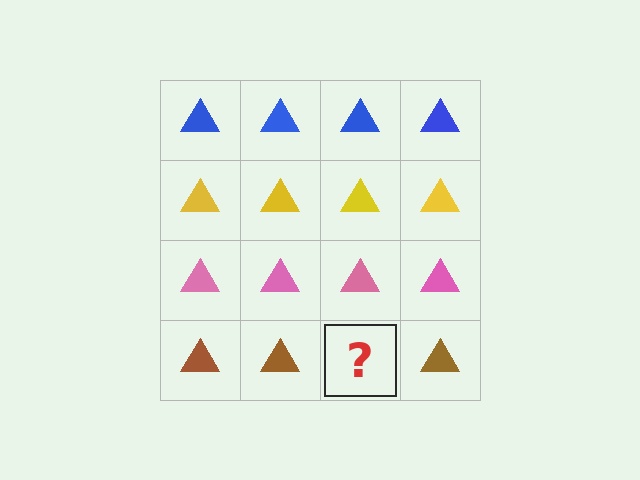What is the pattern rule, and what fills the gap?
The rule is that each row has a consistent color. The gap should be filled with a brown triangle.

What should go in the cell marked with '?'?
The missing cell should contain a brown triangle.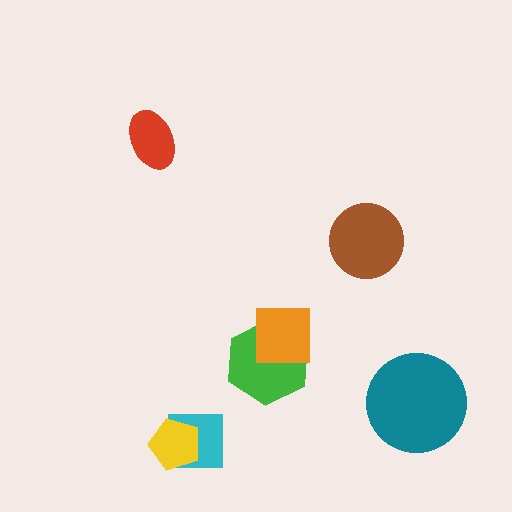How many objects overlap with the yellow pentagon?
1 object overlaps with the yellow pentagon.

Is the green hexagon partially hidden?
Yes, it is partially covered by another shape.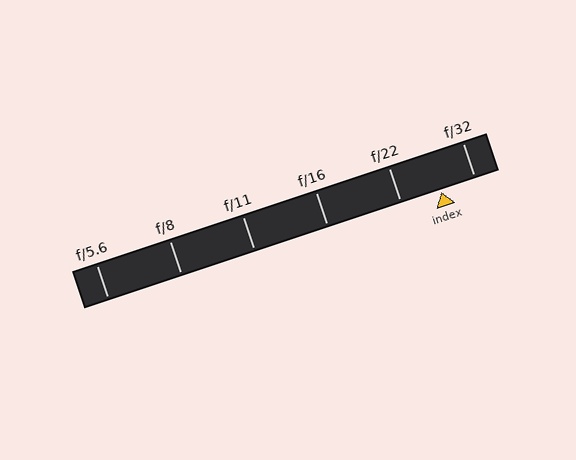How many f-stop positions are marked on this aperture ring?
There are 6 f-stop positions marked.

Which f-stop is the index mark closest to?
The index mark is closest to f/32.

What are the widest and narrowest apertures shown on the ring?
The widest aperture shown is f/5.6 and the narrowest is f/32.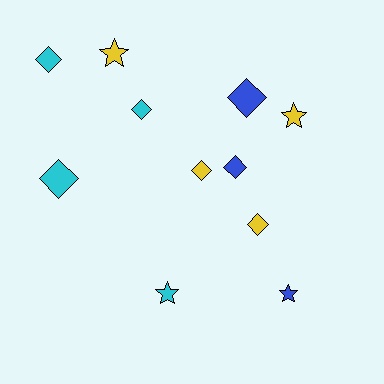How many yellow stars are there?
There are 2 yellow stars.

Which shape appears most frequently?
Diamond, with 7 objects.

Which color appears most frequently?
Yellow, with 4 objects.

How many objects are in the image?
There are 11 objects.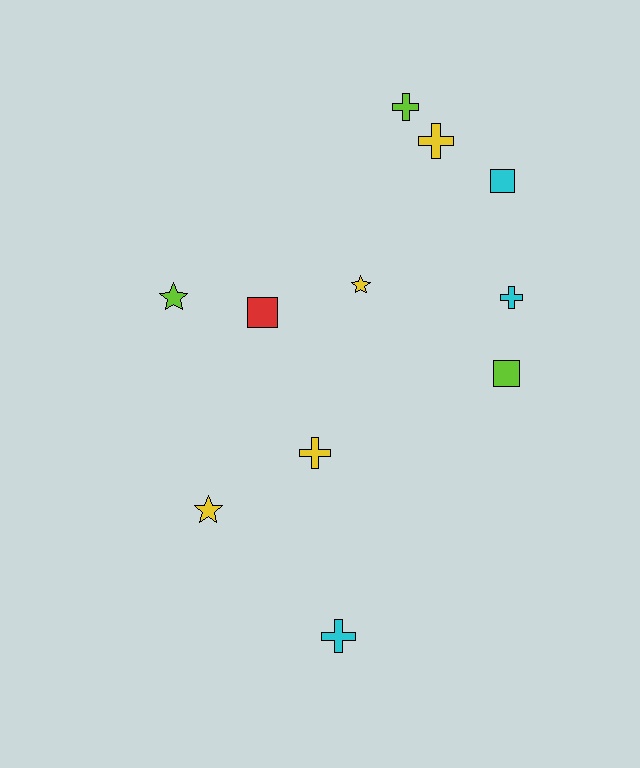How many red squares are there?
There is 1 red square.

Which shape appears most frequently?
Cross, with 5 objects.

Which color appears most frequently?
Yellow, with 4 objects.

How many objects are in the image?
There are 11 objects.